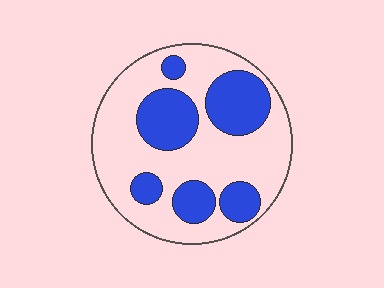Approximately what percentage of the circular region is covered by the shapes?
Approximately 35%.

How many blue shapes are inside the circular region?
6.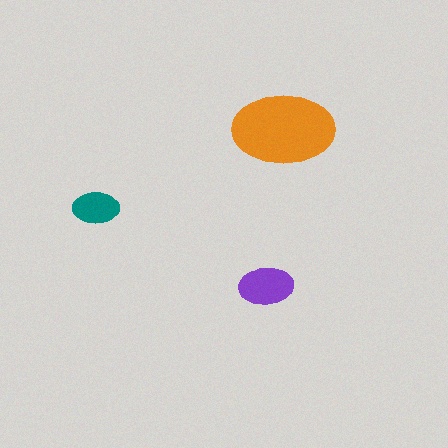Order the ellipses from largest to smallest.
the orange one, the purple one, the teal one.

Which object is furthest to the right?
The orange ellipse is rightmost.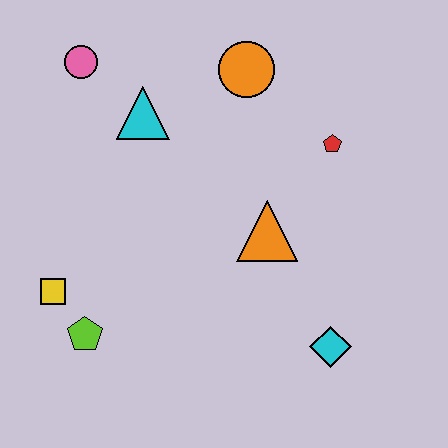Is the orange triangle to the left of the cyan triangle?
No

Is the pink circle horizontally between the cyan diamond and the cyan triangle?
No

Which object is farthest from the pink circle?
The cyan diamond is farthest from the pink circle.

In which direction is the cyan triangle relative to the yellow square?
The cyan triangle is above the yellow square.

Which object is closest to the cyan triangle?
The pink circle is closest to the cyan triangle.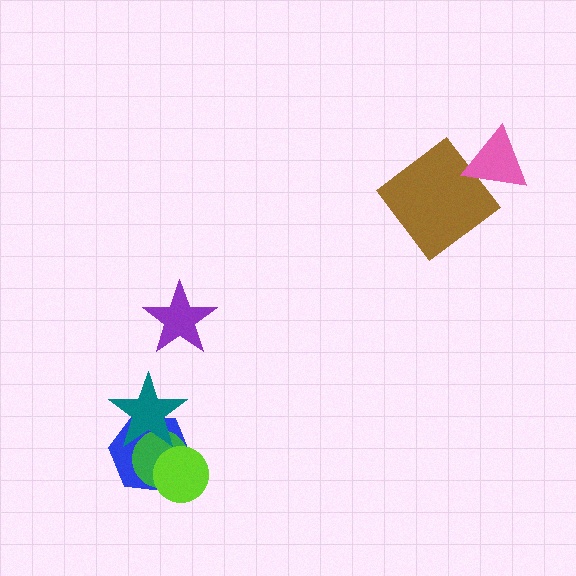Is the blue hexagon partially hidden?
Yes, it is partially covered by another shape.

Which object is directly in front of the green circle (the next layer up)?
The teal star is directly in front of the green circle.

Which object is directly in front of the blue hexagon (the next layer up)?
The green circle is directly in front of the blue hexagon.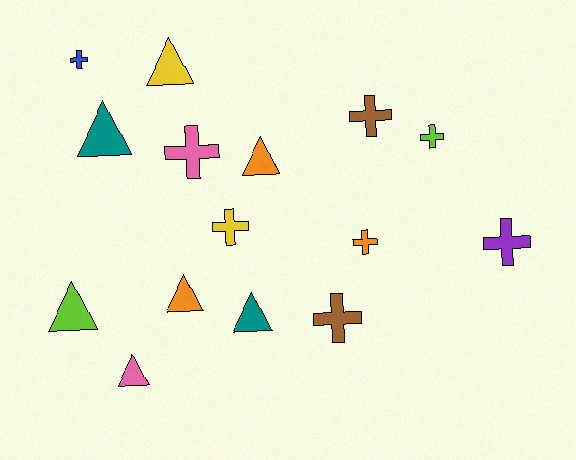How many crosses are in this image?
There are 8 crosses.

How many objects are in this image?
There are 15 objects.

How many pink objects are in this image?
There are 2 pink objects.